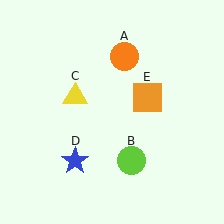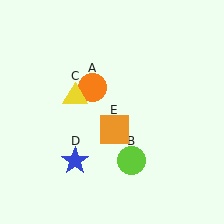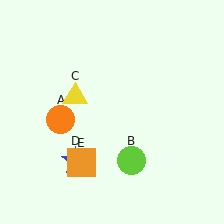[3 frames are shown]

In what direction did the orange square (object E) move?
The orange square (object E) moved down and to the left.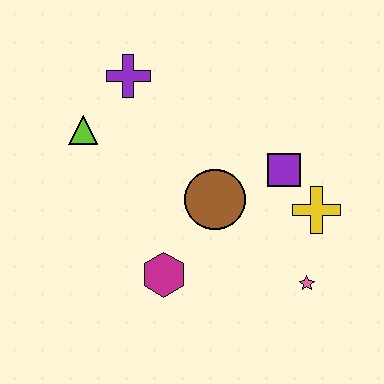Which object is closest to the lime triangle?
The purple cross is closest to the lime triangle.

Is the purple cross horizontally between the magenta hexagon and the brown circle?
No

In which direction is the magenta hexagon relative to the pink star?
The magenta hexagon is to the left of the pink star.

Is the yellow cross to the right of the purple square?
Yes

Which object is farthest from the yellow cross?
The lime triangle is farthest from the yellow cross.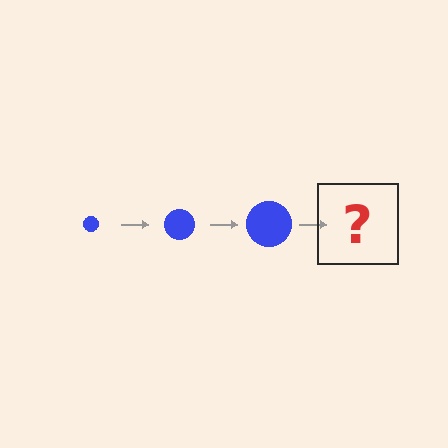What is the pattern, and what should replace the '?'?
The pattern is that the circle gets progressively larger each step. The '?' should be a blue circle, larger than the previous one.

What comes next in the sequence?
The next element should be a blue circle, larger than the previous one.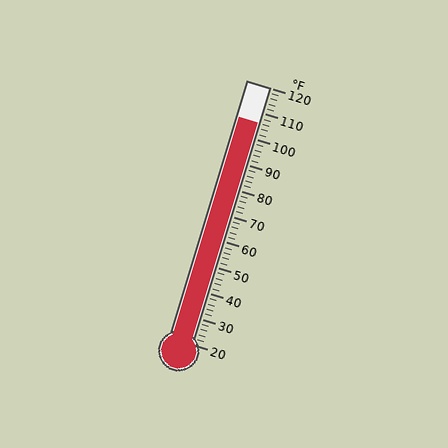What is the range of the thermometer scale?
The thermometer scale ranges from 20°F to 120°F.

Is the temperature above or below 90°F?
The temperature is above 90°F.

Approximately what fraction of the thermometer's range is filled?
The thermometer is filled to approximately 85% of its range.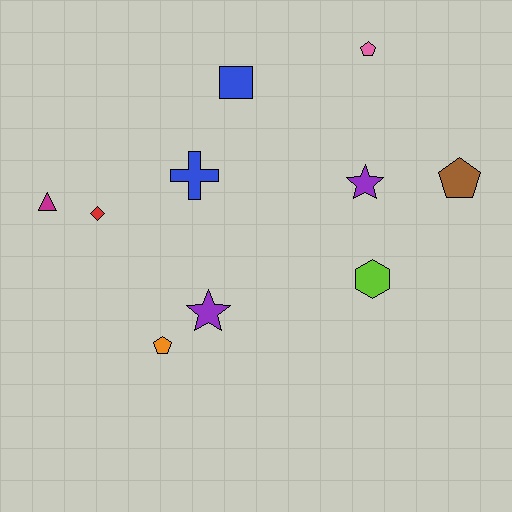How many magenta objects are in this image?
There is 1 magenta object.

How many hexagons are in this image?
There is 1 hexagon.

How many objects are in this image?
There are 10 objects.